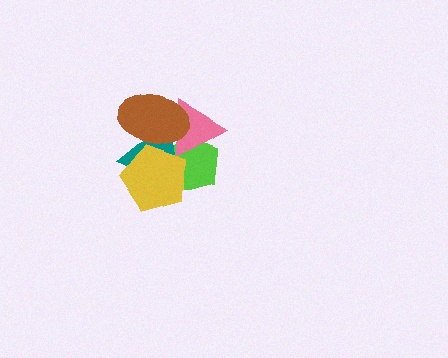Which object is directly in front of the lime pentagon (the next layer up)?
The pink triangle is directly in front of the lime pentagon.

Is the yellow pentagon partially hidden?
No, no other shape covers it.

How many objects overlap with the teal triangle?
4 objects overlap with the teal triangle.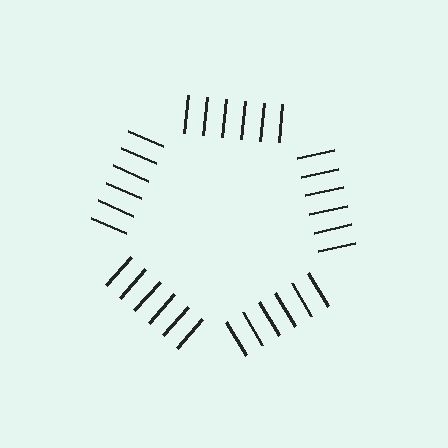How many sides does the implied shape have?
5 sides — the line-ends trace a pentagon.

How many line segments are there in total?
30 — 6 along each of the 5 edges.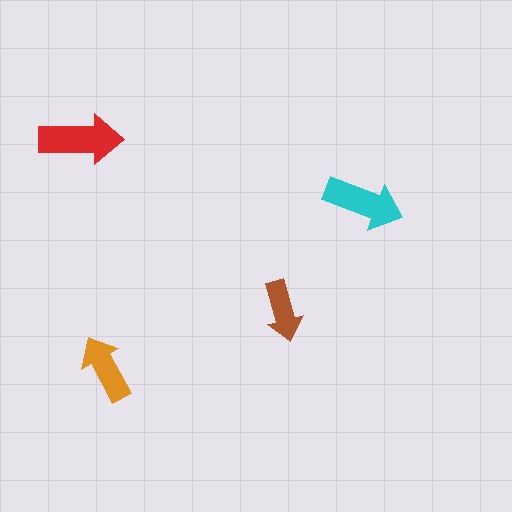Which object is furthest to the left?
The red arrow is leftmost.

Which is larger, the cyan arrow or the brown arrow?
The cyan one.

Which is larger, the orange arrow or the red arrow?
The red one.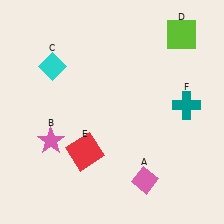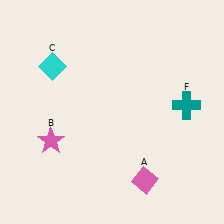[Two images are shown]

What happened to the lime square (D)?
The lime square (D) was removed in Image 2. It was in the top-right area of Image 1.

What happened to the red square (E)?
The red square (E) was removed in Image 2. It was in the bottom-left area of Image 1.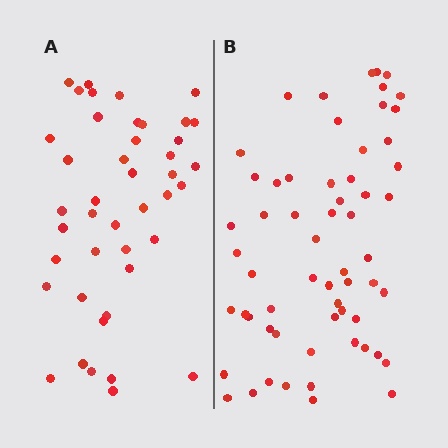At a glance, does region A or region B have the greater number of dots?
Region B (the right region) has more dots.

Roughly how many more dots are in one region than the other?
Region B has approximately 15 more dots than region A.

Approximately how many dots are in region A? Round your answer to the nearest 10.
About 40 dots. (The exact count is 43, which rounds to 40.)